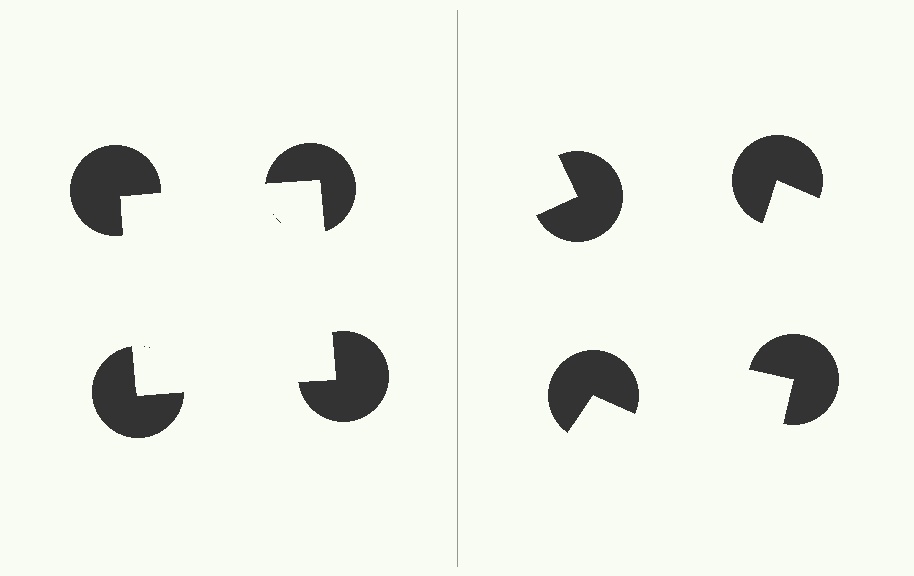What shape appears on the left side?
An illusory square.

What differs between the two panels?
The pac-man discs are positioned identically on both sides; only the wedge orientations differ. On the left they align to a square; on the right they are misaligned.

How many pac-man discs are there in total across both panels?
8 — 4 on each side.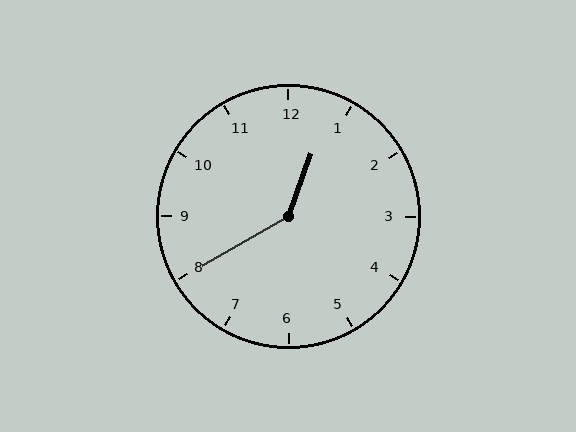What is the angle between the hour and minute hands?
Approximately 140 degrees.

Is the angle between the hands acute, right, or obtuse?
It is obtuse.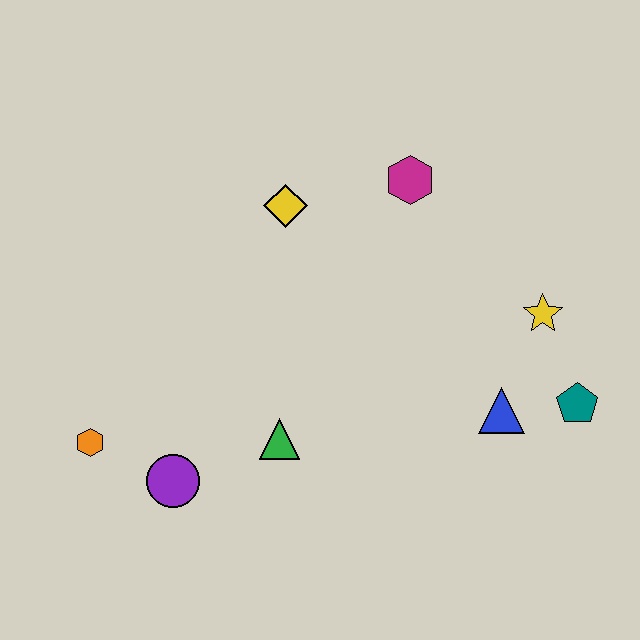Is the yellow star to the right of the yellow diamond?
Yes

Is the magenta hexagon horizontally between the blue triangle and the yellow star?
No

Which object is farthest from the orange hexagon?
The teal pentagon is farthest from the orange hexagon.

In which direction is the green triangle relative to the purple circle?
The green triangle is to the right of the purple circle.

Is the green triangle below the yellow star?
Yes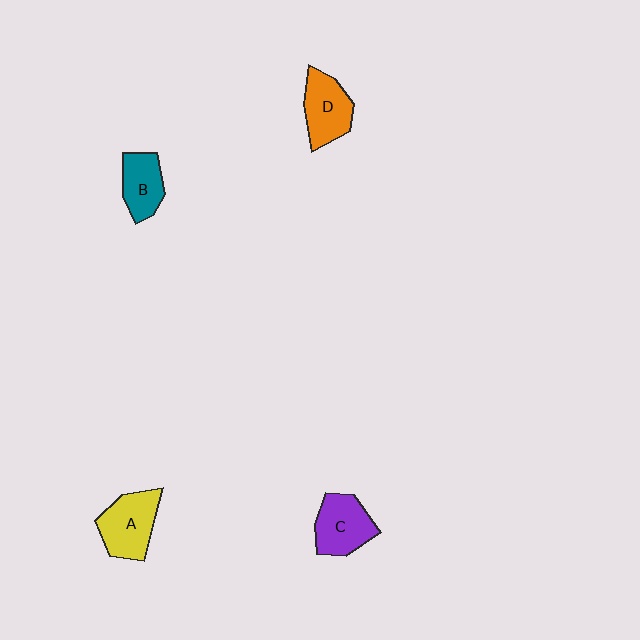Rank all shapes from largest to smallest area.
From largest to smallest: A (yellow), C (purple), D (orange), B (teal).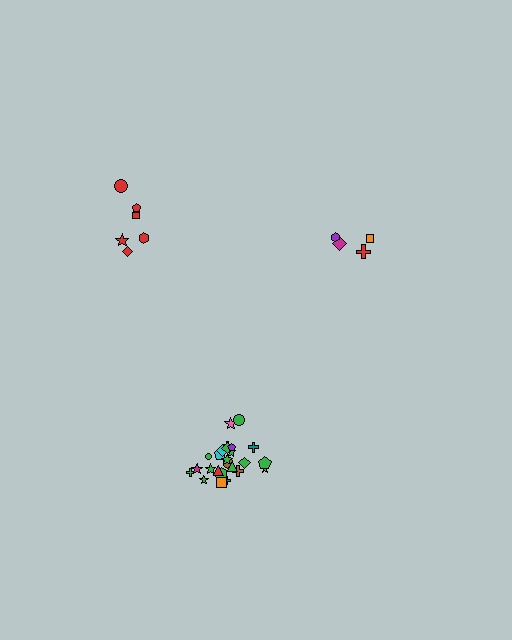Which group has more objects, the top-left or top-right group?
The top-left group.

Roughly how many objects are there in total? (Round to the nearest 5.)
Roughly 35 objects in total.